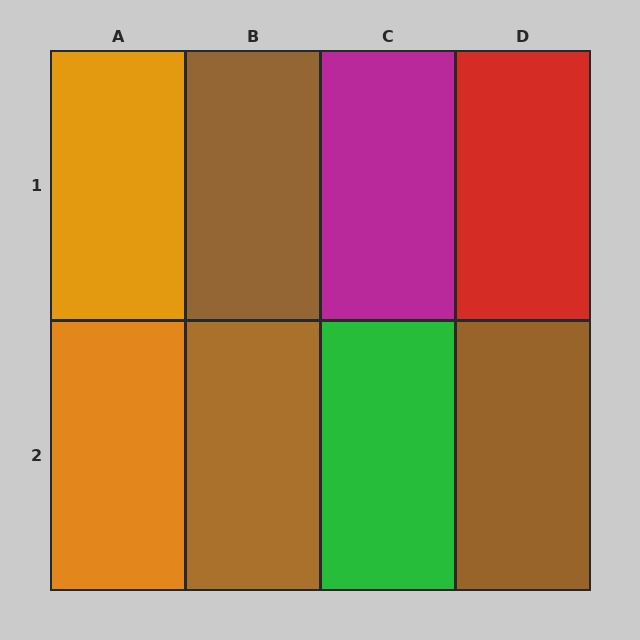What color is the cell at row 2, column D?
Brown.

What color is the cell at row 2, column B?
Brown.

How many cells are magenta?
1 cell is magenta.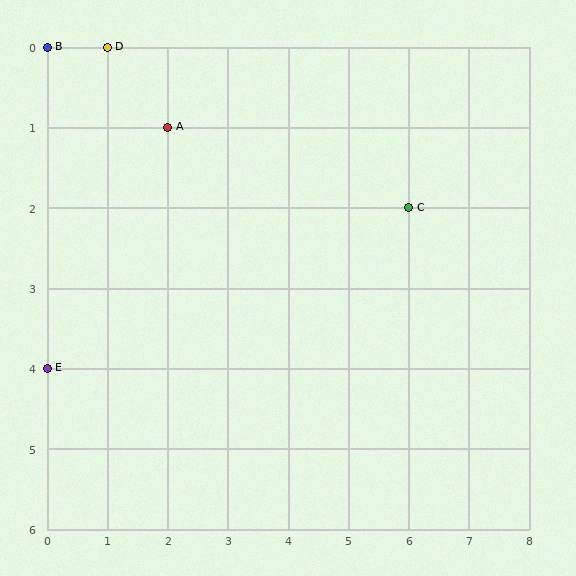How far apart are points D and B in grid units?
Points D and B are 1 column apart.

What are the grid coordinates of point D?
Point D is at grid coordinates (1, 0).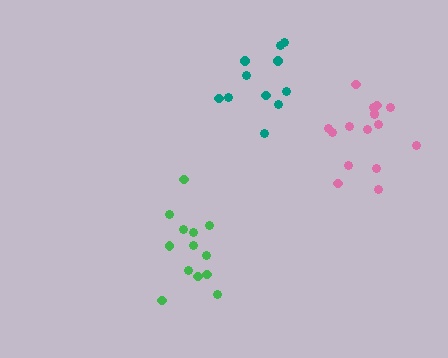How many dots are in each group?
Group 1: 13 dots, Group 2: 11 dots, Group 3: 16 dots (40 total).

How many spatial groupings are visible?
There are 3 spatial groupings.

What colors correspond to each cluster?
The clusters are colored: green, teal, pink.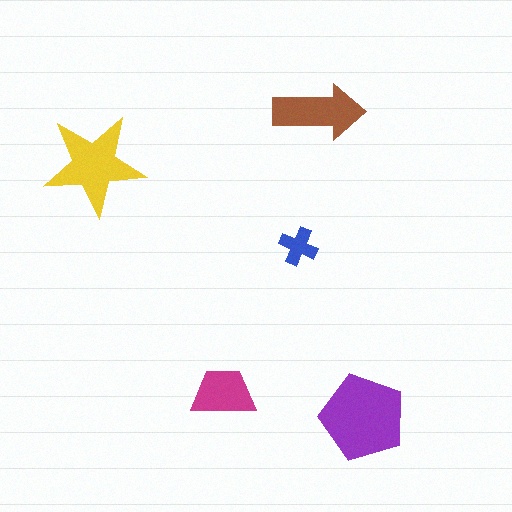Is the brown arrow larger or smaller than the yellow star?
Smaller.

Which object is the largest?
The purple pentagon.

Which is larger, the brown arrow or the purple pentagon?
The purple pentagon.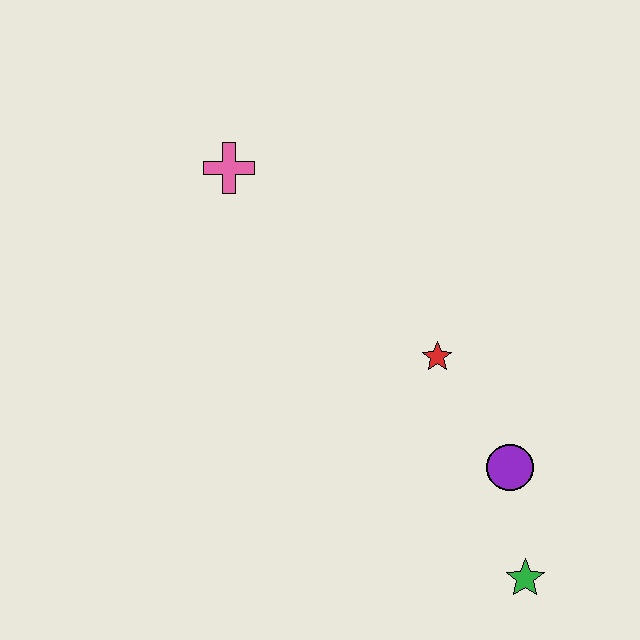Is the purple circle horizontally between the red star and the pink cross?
No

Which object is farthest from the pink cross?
The green star is farthest from the pink cross.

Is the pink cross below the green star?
No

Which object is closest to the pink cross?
The red star is closest to the pink cross.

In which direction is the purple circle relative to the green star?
The purple circle is above the green star.